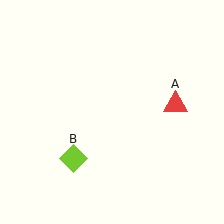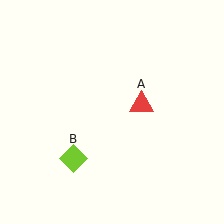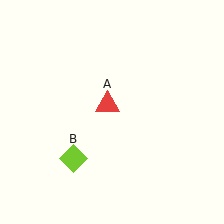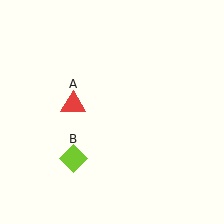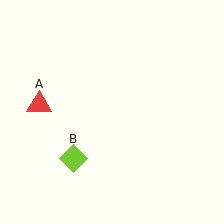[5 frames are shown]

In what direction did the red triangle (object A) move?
The red triangle (object A) moved left.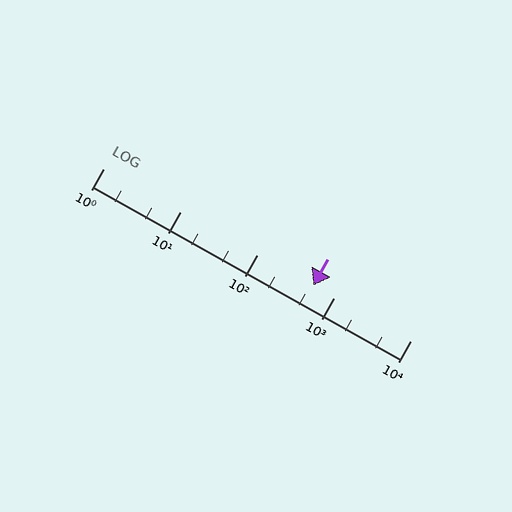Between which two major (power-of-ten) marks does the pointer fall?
The pointer is between 100 and 1000.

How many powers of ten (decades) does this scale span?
The scale spans 4 decades, from 1 to 10000.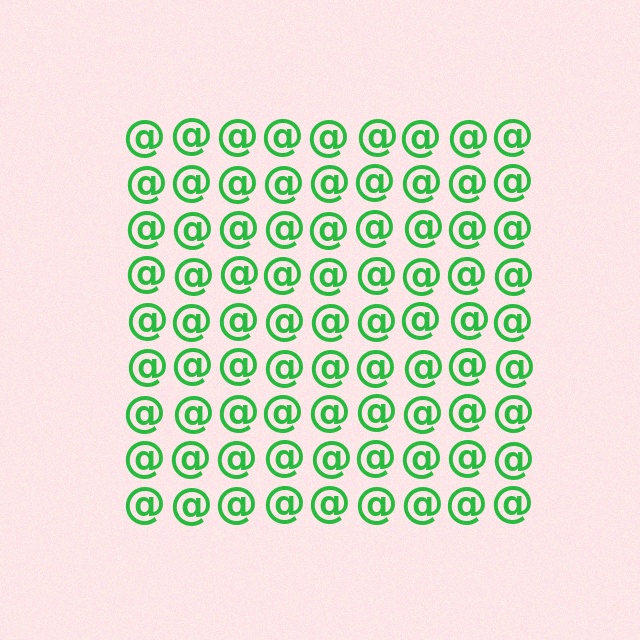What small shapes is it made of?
It is made of small at signs.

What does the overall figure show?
The overall figure shows a square.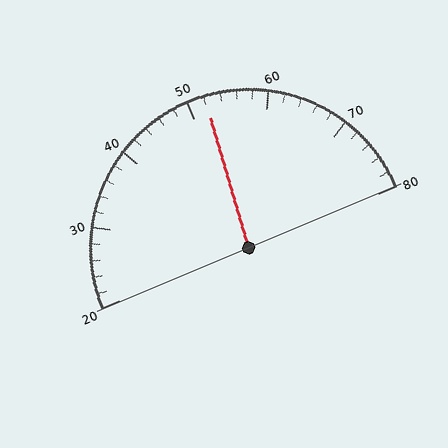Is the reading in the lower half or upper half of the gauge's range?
The reading is in the upper half of the range (20 to 80).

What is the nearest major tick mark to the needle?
The nearest major tick mark is 50.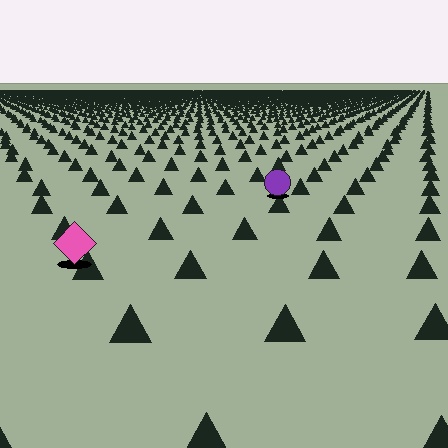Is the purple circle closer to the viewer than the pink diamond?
No. The pink diamond is closer — you can tell from the texture gradient: the ground texture is coarser near it.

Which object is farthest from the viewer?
The purple circle is farthest from the viewer. It appears smaller and the ground texture around it is denser.